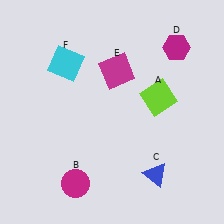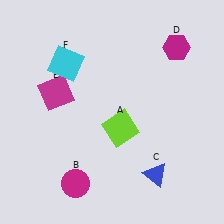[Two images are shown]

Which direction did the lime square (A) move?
The lime square (A) moved left.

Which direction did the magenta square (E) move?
The magenta square (E) moved left.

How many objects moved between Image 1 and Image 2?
2 objects moved between the two images.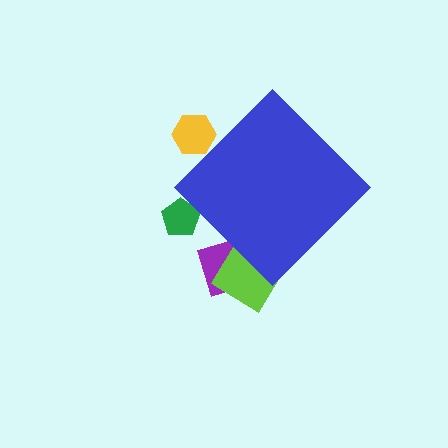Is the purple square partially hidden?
Yes, the purple square is partially hidden behind the blue diamond.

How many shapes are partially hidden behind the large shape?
4 shapes are partially hidden.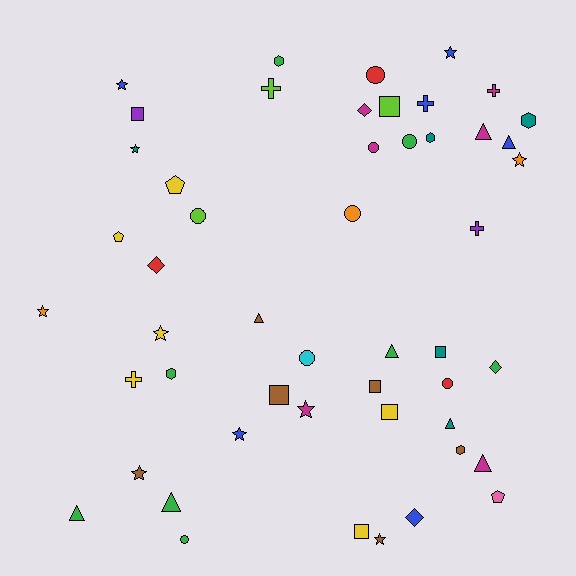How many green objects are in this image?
There are 8 green objects.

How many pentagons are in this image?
There are 3 pentagons.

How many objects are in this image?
There are 50 objects.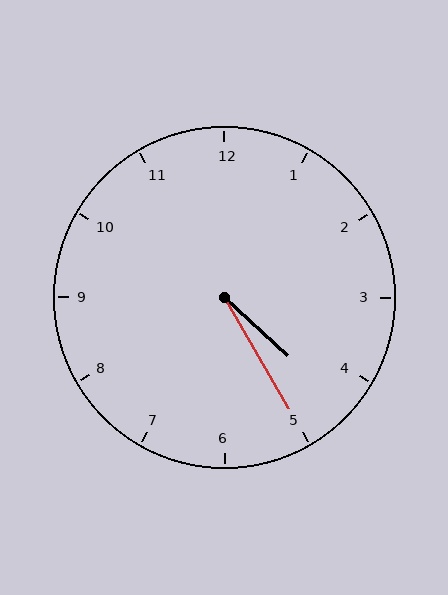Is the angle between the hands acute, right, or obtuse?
It is acute.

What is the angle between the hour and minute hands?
Approximately 18 degrees.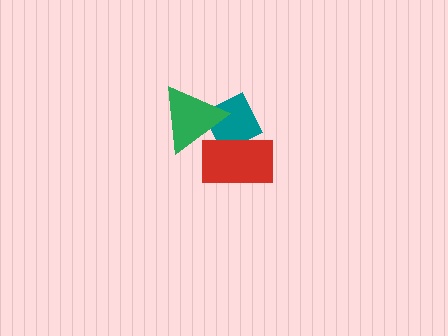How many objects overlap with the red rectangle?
2 objects overlap with the red rectangle.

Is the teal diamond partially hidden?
Yes, it is partially covered by another shape.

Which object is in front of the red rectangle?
The green triangle is in front of the red rectangle.